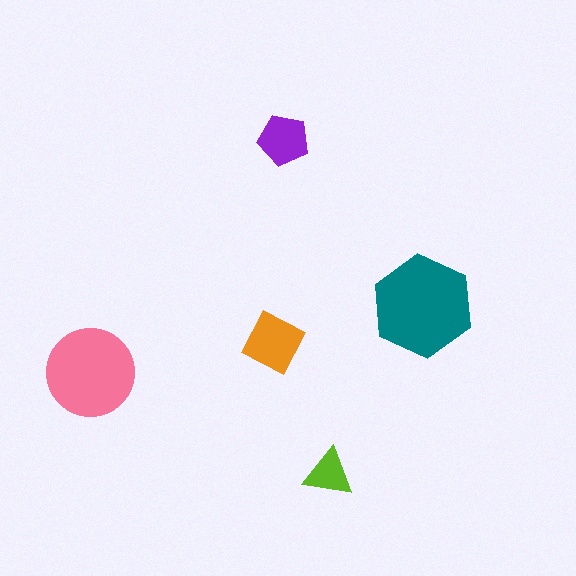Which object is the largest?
The teal hexagon.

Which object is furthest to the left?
The pink circle is leftmost.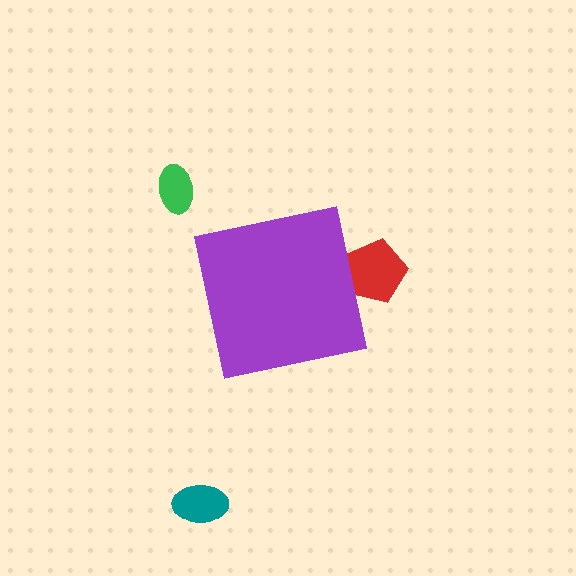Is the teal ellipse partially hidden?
No, the teal ellipse is fully visible.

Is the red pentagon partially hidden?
Yes, the red pentagon is partially hidden behind the purple square.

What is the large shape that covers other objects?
A purple square.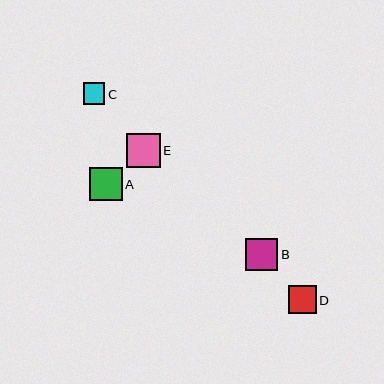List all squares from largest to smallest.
From largest to smallest: E, A, B, D, C.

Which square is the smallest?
Square C is the smallest with a size of approximately 22 pixels.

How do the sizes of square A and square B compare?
Square A and square B are approximately the same size.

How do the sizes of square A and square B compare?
Square A and square B are approximately the same size.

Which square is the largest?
Square E is the largest with a size of approximately 34 pixels.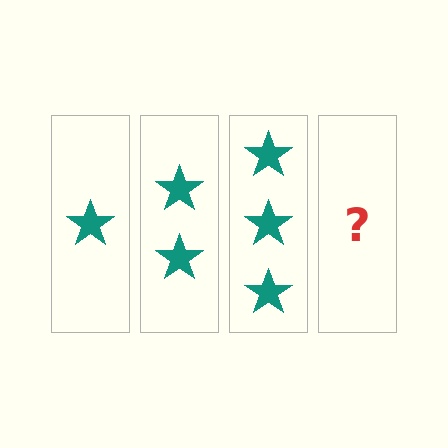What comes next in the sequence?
The next element should be 4 stars.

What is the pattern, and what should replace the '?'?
The pattern is that each step adds one more star. The '?' should be 4 stars.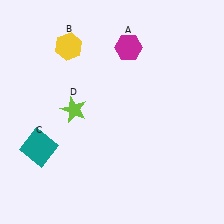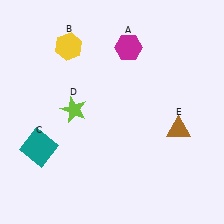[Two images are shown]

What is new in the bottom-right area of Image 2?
A brown triangle (E) was added in the bottom-right area of Image 2.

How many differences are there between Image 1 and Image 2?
There is 1 difference between the two images.